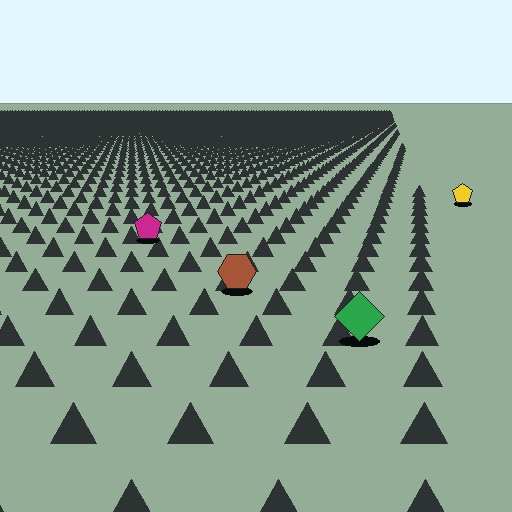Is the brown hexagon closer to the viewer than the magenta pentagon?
Yes. The brown hexagon is closer — you can tell from the texture gradient: the ground texture is coarser near it.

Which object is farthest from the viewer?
The yellow pentagon is farthest from the viewer. It appears smaller and the ground texture around it is denser.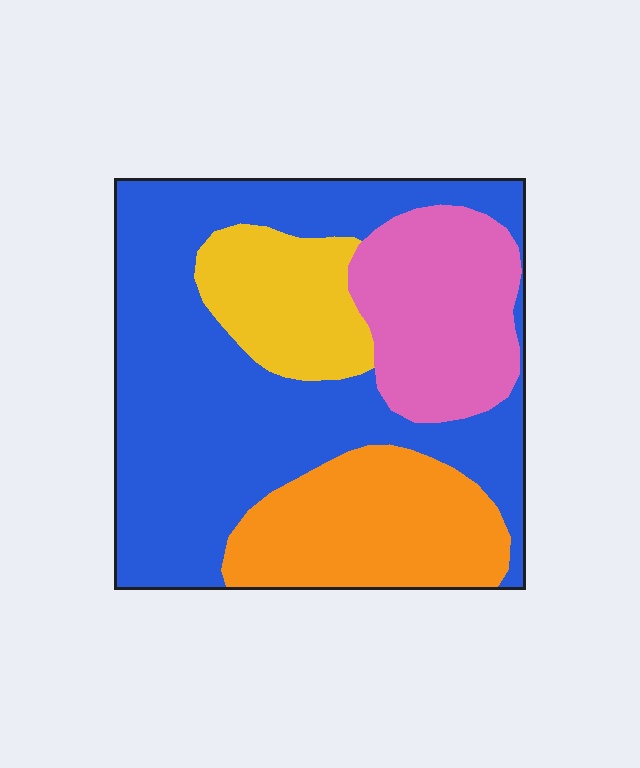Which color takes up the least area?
Yellow, at roughly 10%.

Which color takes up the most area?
Blue, at roughly 50%.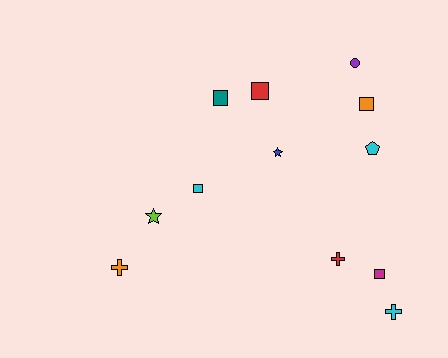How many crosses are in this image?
There are 3 crosses.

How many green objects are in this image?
There are no green objects.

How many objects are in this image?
There are 12 objects.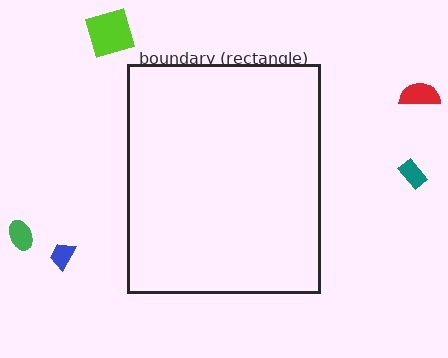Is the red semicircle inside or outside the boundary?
Outside.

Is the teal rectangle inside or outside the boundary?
Outside.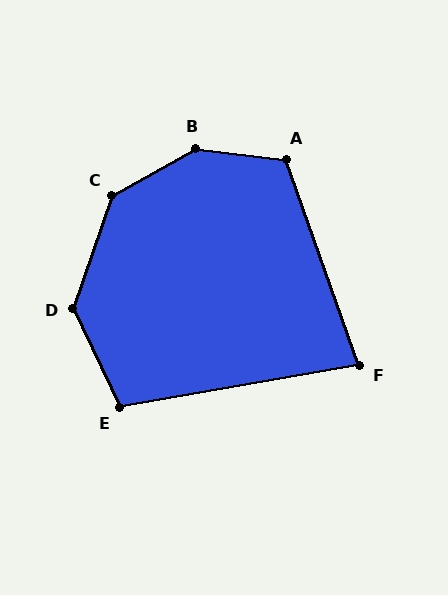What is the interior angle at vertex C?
Approximately 138 degrees (obtuse).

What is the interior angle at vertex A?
Approximately 116 degrees (obtuse).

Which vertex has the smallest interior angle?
F, at approximately 81 degrees.